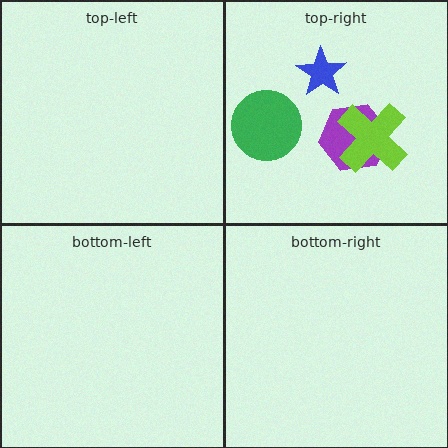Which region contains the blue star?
The top-right region.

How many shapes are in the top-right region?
4.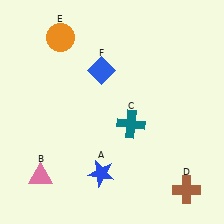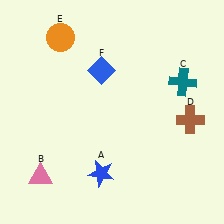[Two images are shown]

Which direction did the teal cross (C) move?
The teal cross (C) moved right.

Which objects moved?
The objects that moved are: the teal cross (C), the brown cross (D).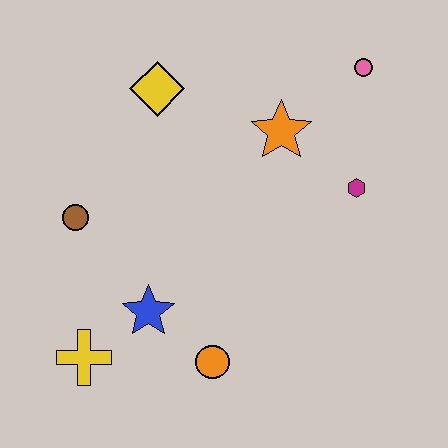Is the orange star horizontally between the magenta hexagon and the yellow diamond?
Yes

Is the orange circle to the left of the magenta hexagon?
Yes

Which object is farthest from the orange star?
The yellow cross is farthest from the orange star.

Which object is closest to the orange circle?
The blue star is closest to the orange circle.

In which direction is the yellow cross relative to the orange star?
The yellow cross is below the orange star.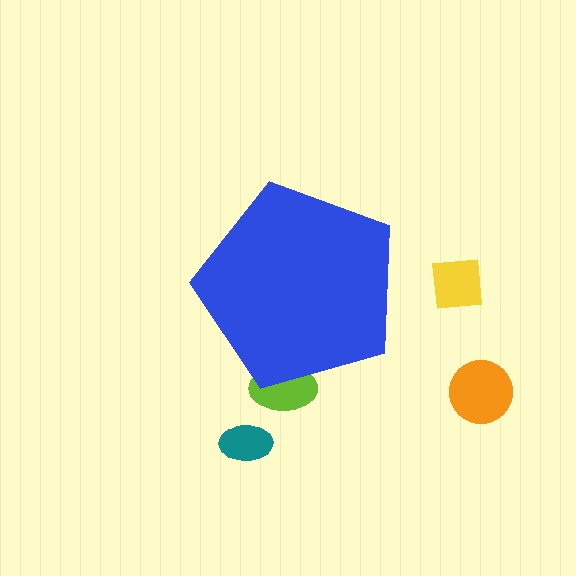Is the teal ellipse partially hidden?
No, the teal ellipse is fully visible.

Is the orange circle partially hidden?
No, the orange circle is fully visible.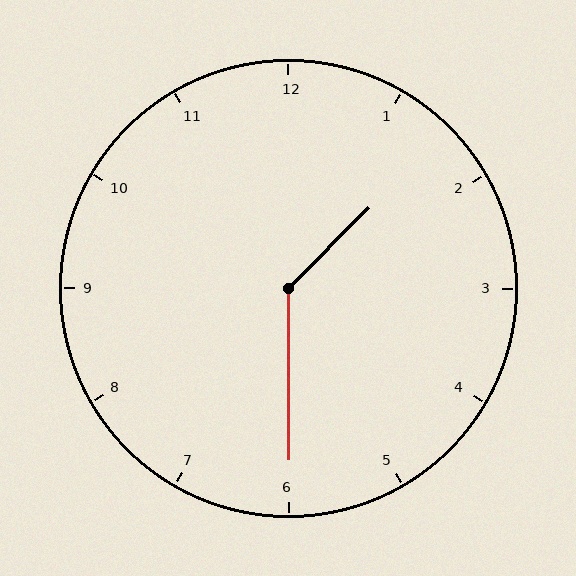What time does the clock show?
1:30.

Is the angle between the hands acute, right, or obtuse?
It is obtuse.